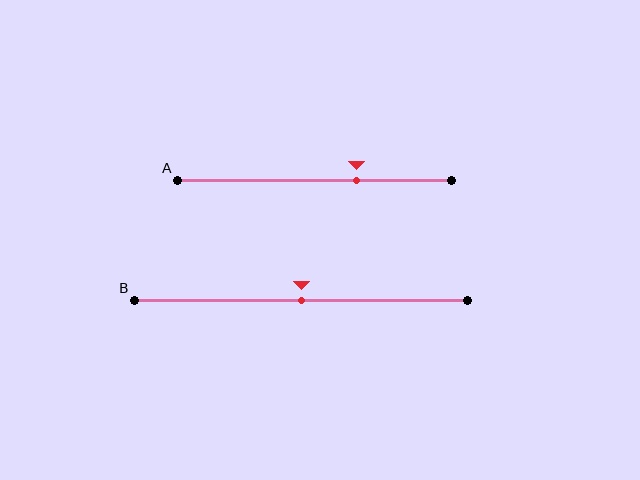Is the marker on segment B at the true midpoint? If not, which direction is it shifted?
Yes, the marker on segment B is at the true midpoint.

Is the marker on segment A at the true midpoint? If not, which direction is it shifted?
No, the marker on segment A is shifted to the right by about 15% of the segment length.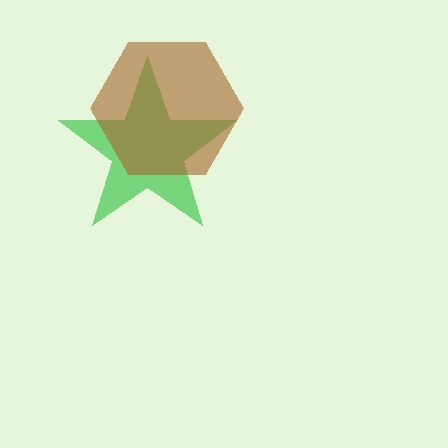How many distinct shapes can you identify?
There are 2 distinct shapes: a green star, a brown hexagon.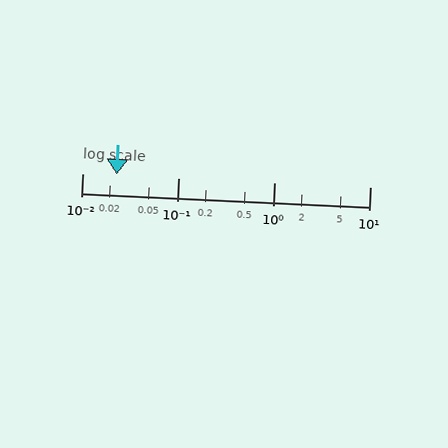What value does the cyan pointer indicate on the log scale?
The pointer indicates approximately 0.023.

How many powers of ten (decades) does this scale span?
The scale spans 3 decades, from 0.01 to 10.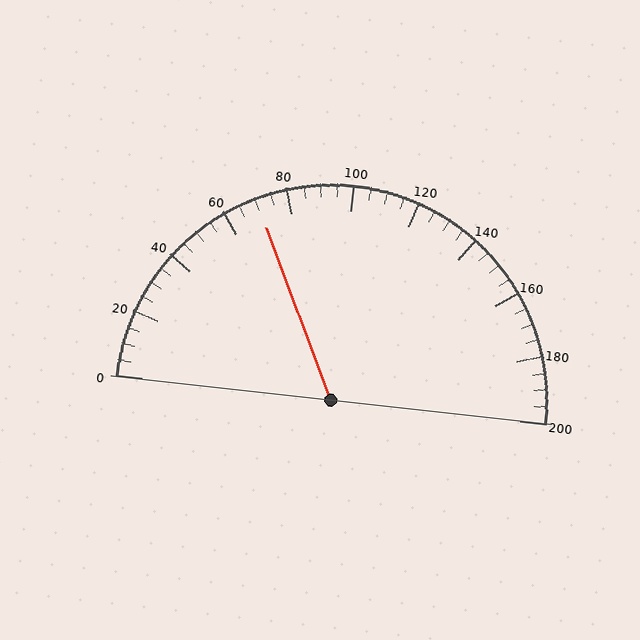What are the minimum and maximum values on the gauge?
The gauge ranges from 0 to 200.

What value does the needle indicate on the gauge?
The needle indicates approximately 70.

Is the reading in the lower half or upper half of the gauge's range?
The reading is in the lower half of the range (0 to 200).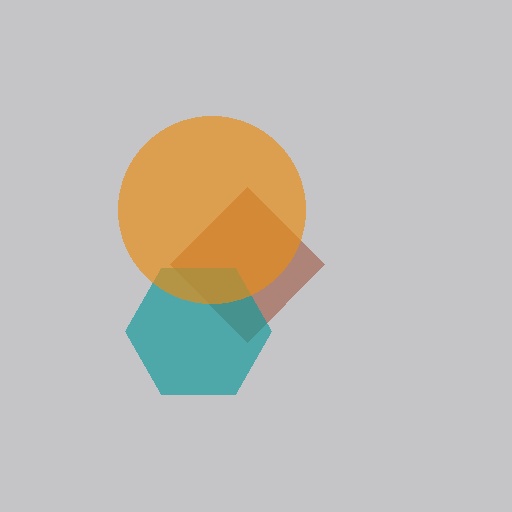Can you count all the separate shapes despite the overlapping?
Yes, there are 3 separate shapes.